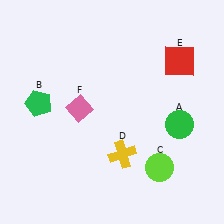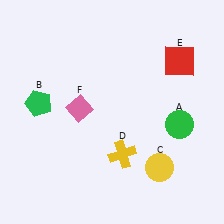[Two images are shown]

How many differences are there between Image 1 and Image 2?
There is 1 difference between the two images.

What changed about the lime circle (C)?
In Image 1, C is lime. In Image 2, it changed to yellow.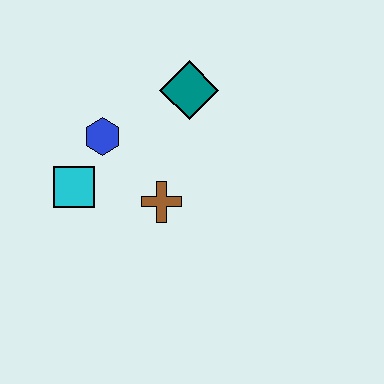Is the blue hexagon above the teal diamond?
No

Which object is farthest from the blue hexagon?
The teal diamond is farthest from the blue hexagon.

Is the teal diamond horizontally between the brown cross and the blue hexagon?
No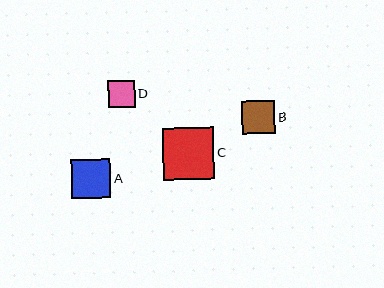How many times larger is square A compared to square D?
Square A is approximately 1.4 times the size of square D.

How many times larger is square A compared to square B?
Square A is approximately 1.2 times the size of square B.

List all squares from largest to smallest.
From largest to smallest: C, A, B, D.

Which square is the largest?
Square C is the largest with a size of approximately 52 pixels.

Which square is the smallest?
Square D is the smallest with a size of approximately 27 pixels.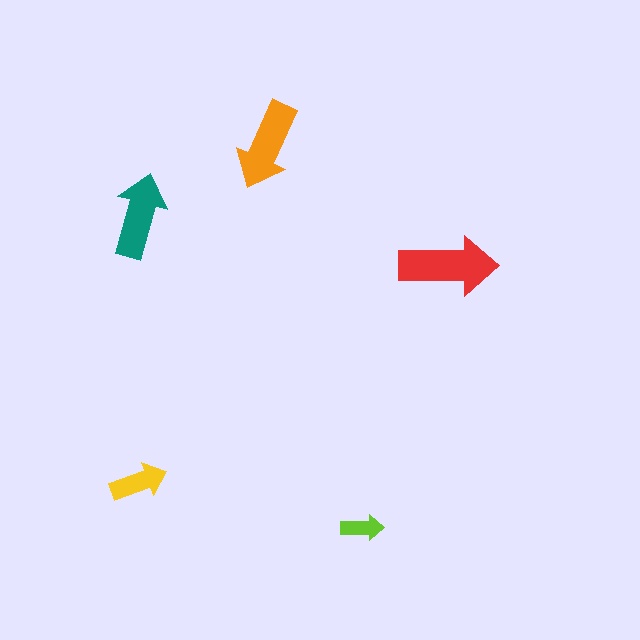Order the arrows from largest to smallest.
the red one, the orange one, the teal one, the yellow one, the lime one.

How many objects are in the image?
There are 5 objects in the image.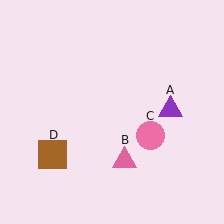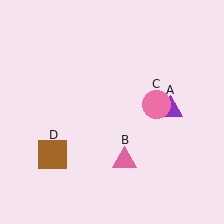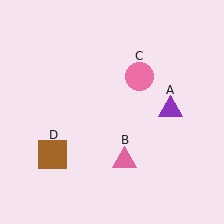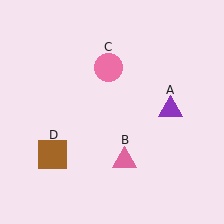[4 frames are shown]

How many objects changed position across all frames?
1 object changed position: pink circle (object C).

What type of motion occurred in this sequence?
The pink circle (object C) rotated counterclockwise around the center of the scene.